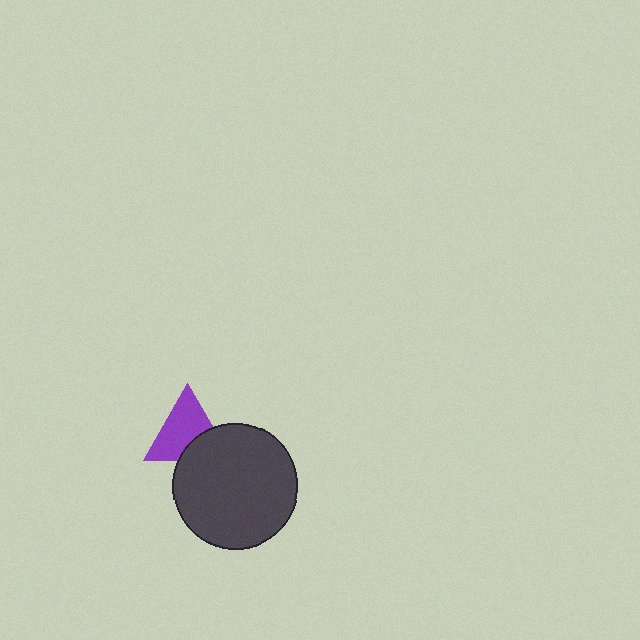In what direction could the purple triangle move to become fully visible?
The purple triangle could move up. That would shift it out from behind the dark gray circle entirely.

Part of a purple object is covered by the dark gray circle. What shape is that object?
It is a triangle.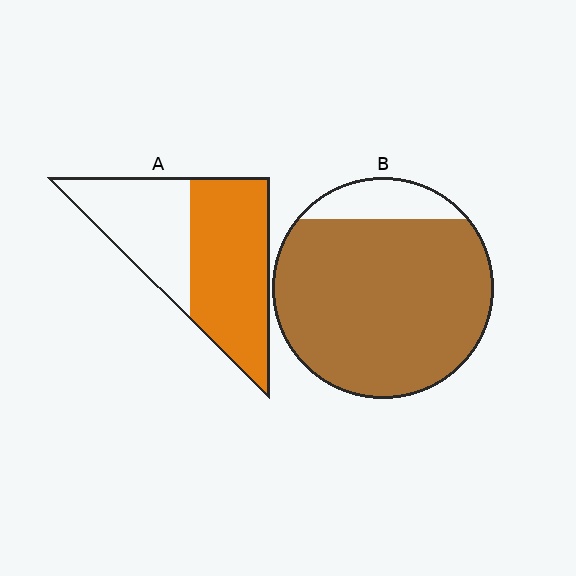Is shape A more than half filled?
Yes.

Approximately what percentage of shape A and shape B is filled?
A is approximately 60% and B is approximately 85%.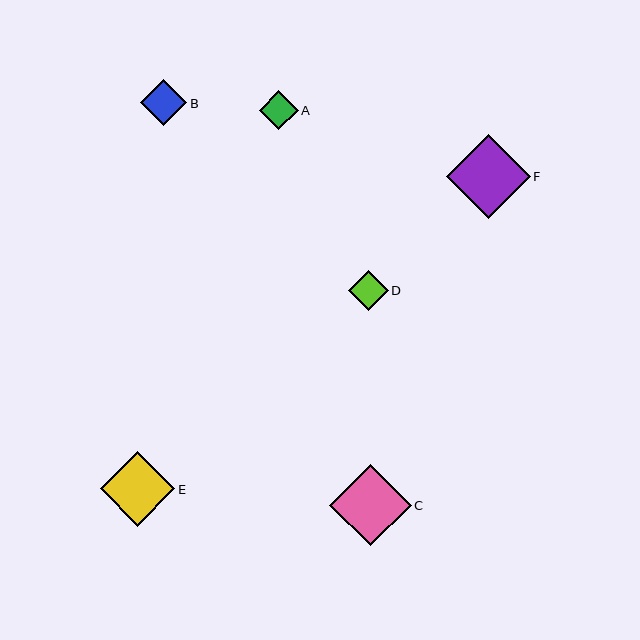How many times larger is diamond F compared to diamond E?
Diamond F is approximately 1.1 times the size of diamond E.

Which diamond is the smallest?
Diamond A is the smallest with a size of approximately 39 pixels.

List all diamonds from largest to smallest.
From largest to smallest: F, C, E, B, D, A.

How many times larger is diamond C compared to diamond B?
Diamond C is approximately 1.8 times the size of diamond B.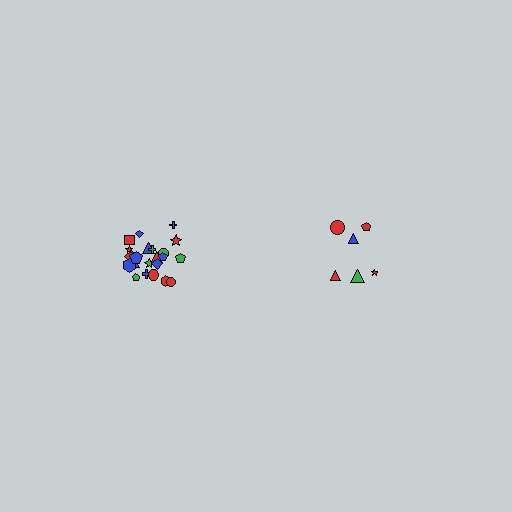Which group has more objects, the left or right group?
The left group.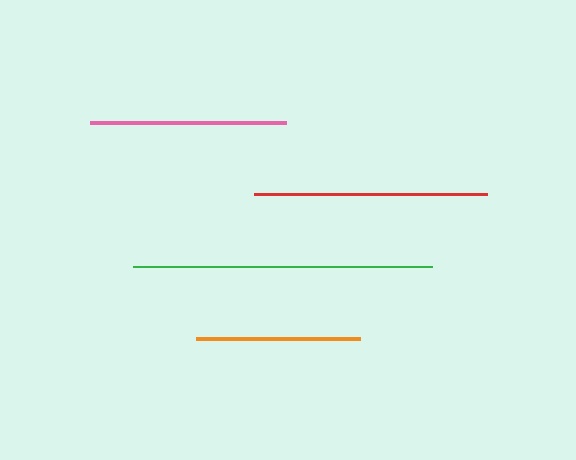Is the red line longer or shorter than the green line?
The green line is longer than the red line.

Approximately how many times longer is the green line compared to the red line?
The green line is approximately 1.3 times the length of the red line.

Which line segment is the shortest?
The orange line is the shortest at approximately 164 pixels.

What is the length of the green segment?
The green segment is approximately 300 pixels long.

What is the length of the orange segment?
The orange segment is approximately 164 pixels long.